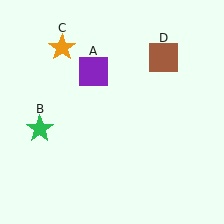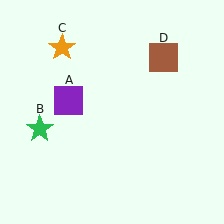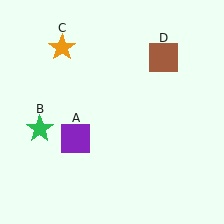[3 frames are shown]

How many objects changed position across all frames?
1 object changed position: purple square (object A).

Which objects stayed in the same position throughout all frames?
Green star (object B) and orange star (object C) and brown square (object D) remained stationary.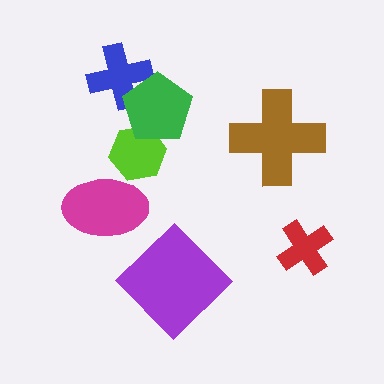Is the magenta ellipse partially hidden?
Yes, it is partially covered by another shape.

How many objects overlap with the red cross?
0 objects overlap with the red cross.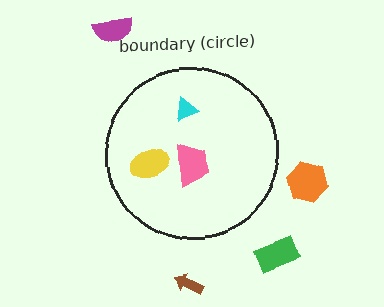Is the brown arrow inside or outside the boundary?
Outside.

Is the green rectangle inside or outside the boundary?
Outside.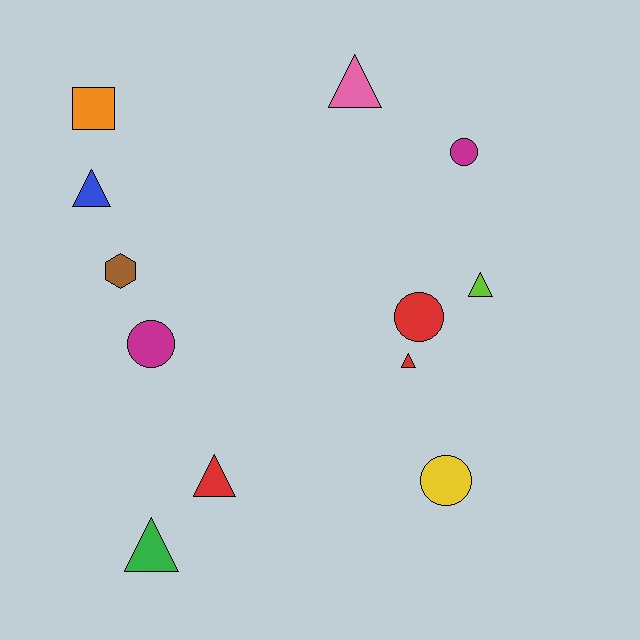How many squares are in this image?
There is 1 square.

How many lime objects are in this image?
There is 1 lime object.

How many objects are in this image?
There are 12 objects.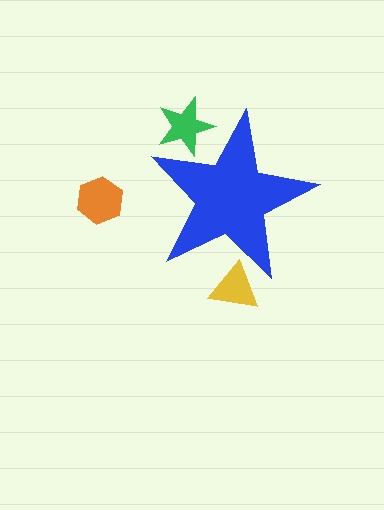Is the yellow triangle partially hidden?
Yes, the yellow triangle is partially hidden behind the blue star.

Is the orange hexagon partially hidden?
No, the orange hexagon is fully visible.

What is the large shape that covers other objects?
A blue star.